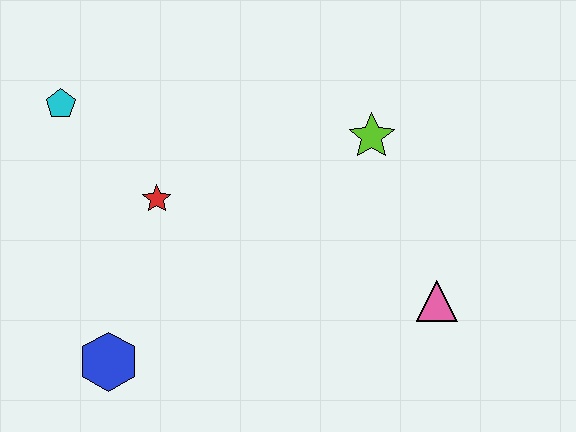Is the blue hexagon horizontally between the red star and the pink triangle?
No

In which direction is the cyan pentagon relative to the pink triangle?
The cyan pentagon is to the left of the pink triangle.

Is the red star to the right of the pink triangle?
No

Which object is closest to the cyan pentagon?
The red star is closest to the cyan pentagon.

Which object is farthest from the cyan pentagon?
The pink triangle is farthest from the cyan pentagon.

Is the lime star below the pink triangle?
No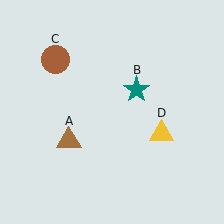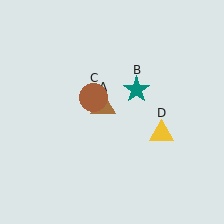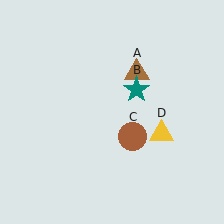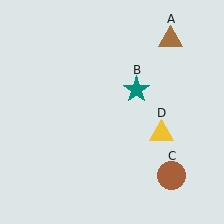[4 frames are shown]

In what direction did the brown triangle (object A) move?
The brown triangle (object A) moved up and to the right.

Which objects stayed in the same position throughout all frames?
Teal star (object B) and yellow triangle (object D) remained stationary.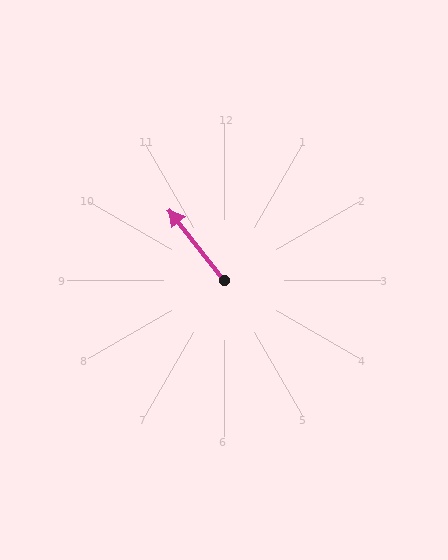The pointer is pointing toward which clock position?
Roughly 11 o'clock.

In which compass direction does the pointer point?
Northwest.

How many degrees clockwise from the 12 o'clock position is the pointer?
Approximately 322 degrees.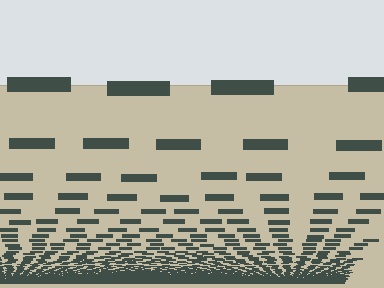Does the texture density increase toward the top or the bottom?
Density increases toward the bottom.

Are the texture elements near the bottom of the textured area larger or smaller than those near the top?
Smaller. The gradient is inverted — elements near the bottom are smaller and denser.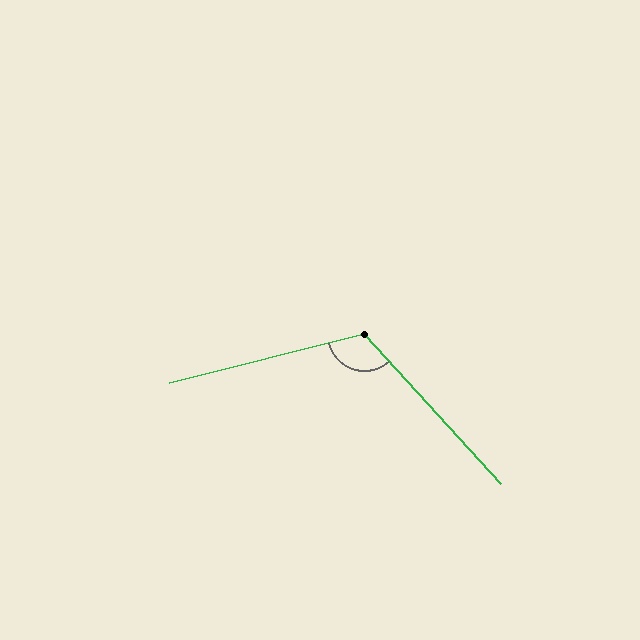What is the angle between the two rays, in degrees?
Approximately 118 degrees.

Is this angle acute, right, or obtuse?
It is obtuse.